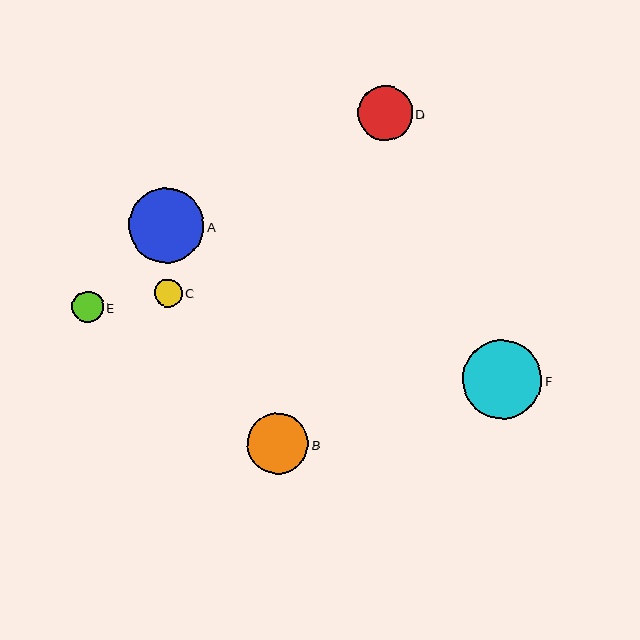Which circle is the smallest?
Circle C is the smallest with a size of approximately 28 pixels.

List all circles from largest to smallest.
From largest to smallest: F, A, B, D, E, C.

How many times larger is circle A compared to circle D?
Circle A is approximately 1.4 times the size of circle D.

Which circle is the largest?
Circle F is the largest with a size of approximately 79 pixels.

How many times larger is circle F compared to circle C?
Circle F is approximately 2.8 times the size of circle C.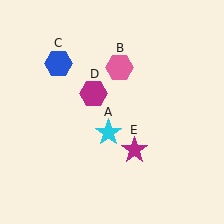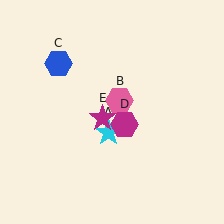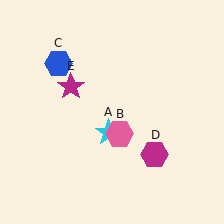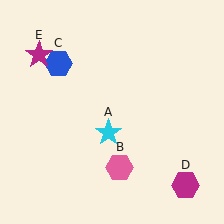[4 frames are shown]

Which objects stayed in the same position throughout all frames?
Cyan star (object A) and blue hexagon (object C) remained stationary.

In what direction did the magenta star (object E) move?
The magenta star (object E) moved up and to the left.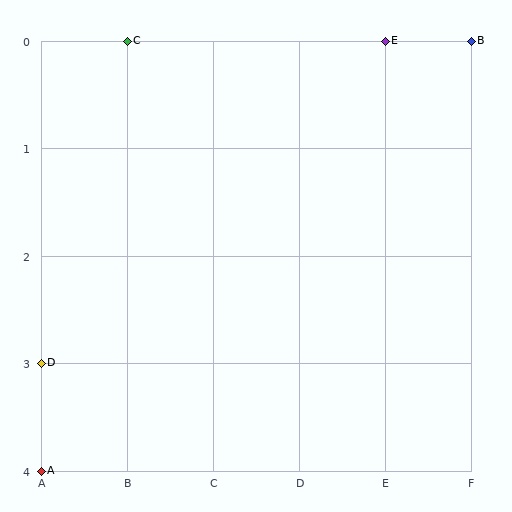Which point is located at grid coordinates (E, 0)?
Point E is at (E, 0).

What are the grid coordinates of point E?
Point E is at grid coordinates (E, 0).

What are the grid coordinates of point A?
Point A is at grid coordinates (A, 4).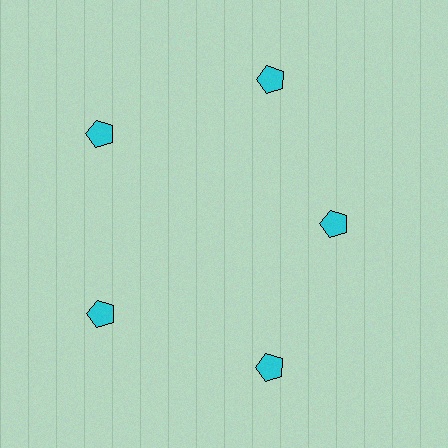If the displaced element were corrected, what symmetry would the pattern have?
It would have 5-fold rotational symmetry — the pattern would map onto itself every 72 degrees.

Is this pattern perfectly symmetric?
No. The 5 cyan pentagons are arranged in a ring, but one element near the 3 o'clock position is pulled inward toward the center, breaking the 5-fold rotational symmetry.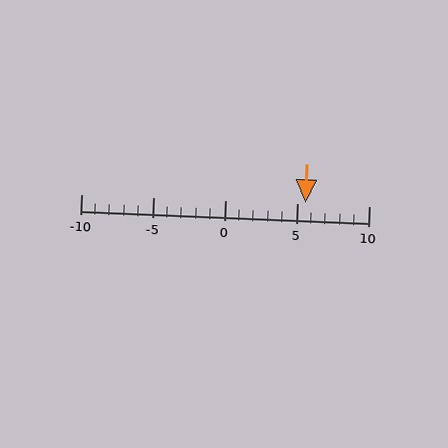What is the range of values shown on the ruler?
The ruler shows values from -10 to 10.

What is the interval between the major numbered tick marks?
The major tick marks are spaced 5 units apart.